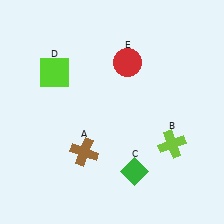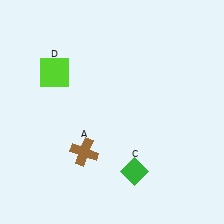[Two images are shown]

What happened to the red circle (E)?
The red circle (E) was removed in Image 2. It was in the top-right area of Image 1.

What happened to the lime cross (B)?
The lime cross (B) was removed in Image 2. It was in the bottom-right area of Image 1.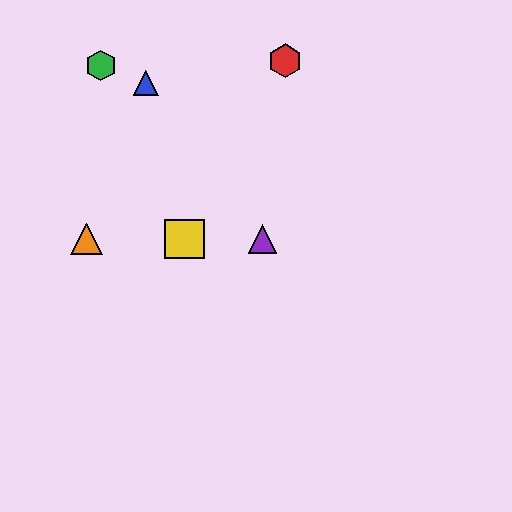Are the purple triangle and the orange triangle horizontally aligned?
Yes, both are at y≈239.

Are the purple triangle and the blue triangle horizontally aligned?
No, the purple triangle is at y≈239 and the blue triangle is at y≈83.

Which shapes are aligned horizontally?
The yellow square, the purple triangle, the orange triangle are aligned horizontally.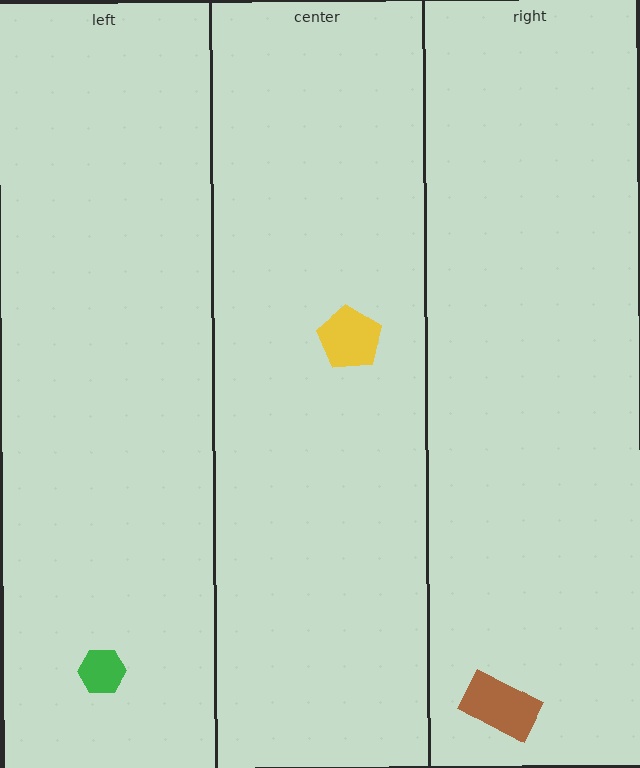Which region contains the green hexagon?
The left region.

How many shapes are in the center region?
1.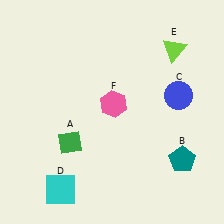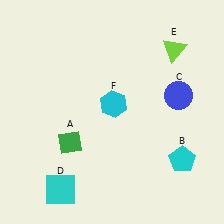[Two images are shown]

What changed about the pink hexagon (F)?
In Image 1, F is pink. In Image 2, it changed to cyan.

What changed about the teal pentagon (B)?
In Image 1, B is teal. In Image 2, it changed to cyan.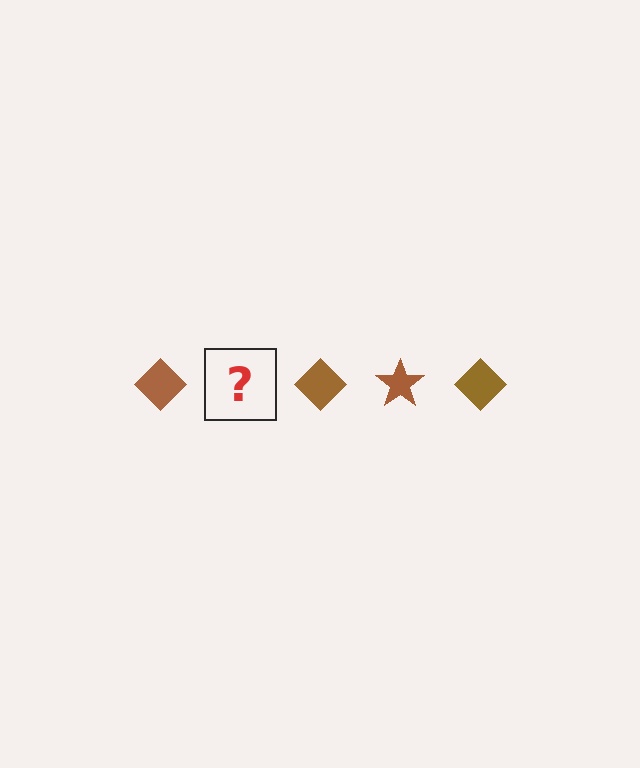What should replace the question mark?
The question mark should be replaced with a brown star.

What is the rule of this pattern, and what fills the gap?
The rule is that the pattern cycles through diamond, star shapes in brown. The gap should be filled with a brown star.